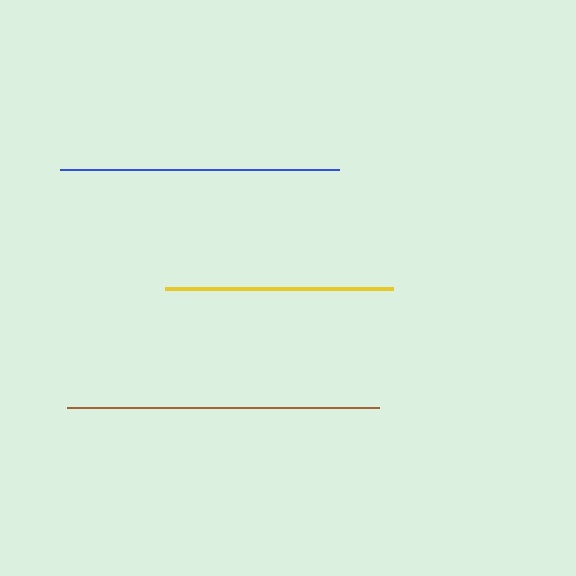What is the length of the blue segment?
The blue segment is approximately 279 pixels long.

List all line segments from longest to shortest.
From longest to shortest: brown, blue, yellow.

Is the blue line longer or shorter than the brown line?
The brown line is longer than the blue line.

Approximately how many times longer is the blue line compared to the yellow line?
The blue line is approximately 1.2 times the length of the yellow line.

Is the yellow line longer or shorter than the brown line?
The brown line is longer than the yellow line.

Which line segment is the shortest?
The yellow line is the shortest at approximately 228 pixels.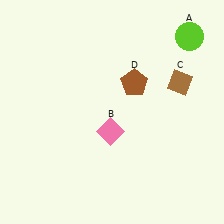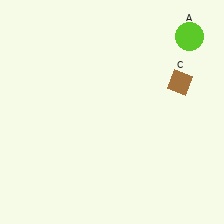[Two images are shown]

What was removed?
The brown pentagon (D), the pink diamond (B) were removed in Image 2.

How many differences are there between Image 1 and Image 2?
There are 2 differences between the two images.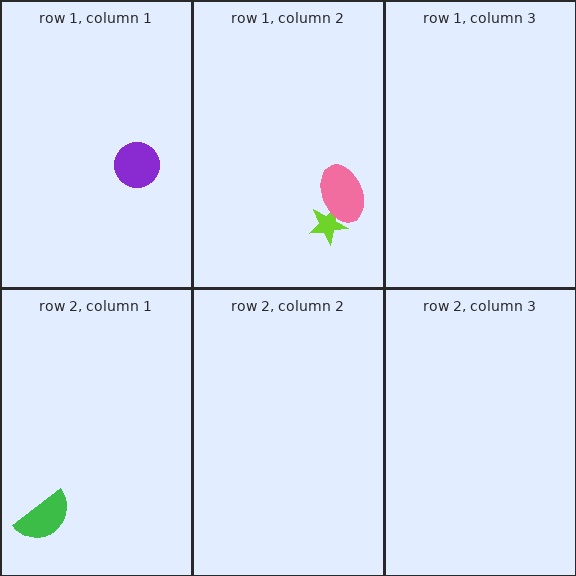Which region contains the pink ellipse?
The row 1, column 2 region.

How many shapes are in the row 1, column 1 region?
1.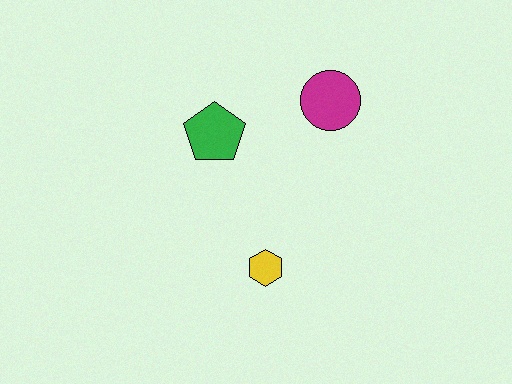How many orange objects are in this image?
There are no orange objects.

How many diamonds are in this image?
There are no diamonds.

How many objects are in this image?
There are 3 objects.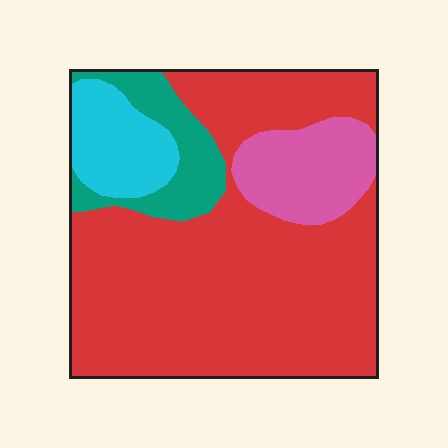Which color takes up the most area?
Red, at roughly 65%.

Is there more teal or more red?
Red.